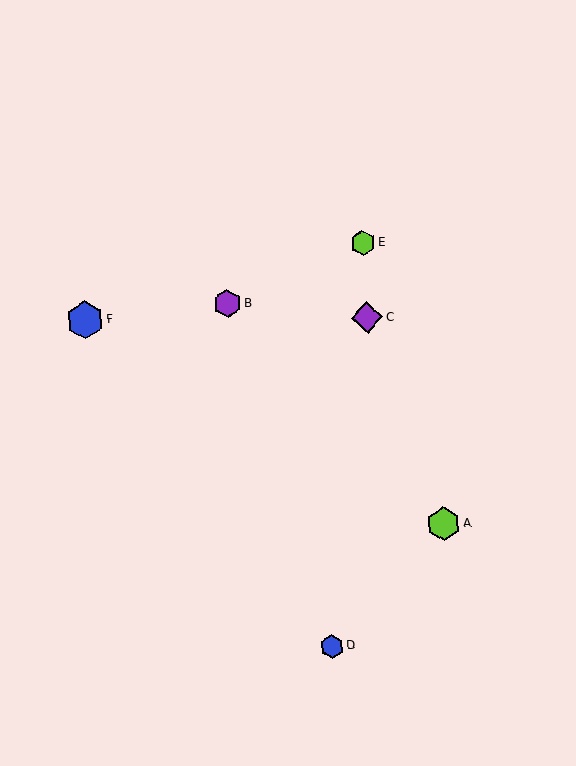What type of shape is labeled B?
Shape B is a purple hexagon.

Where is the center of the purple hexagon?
The center of the purple hexagon is at (227, 304).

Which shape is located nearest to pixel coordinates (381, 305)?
The purple diamond (labeled C) at (367, 317) is nearest to that location.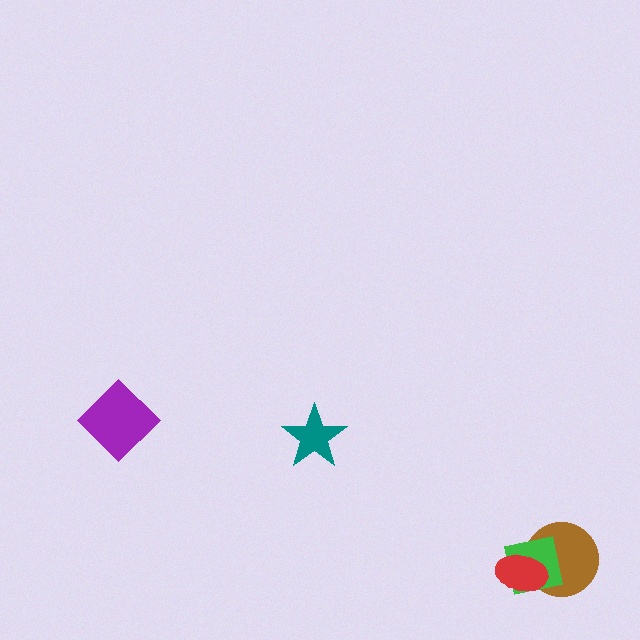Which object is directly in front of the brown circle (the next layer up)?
The green square is directly in front of the brown circle.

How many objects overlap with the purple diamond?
0 objects overlap with the purple diamond.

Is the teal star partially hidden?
No, no other shape covers it.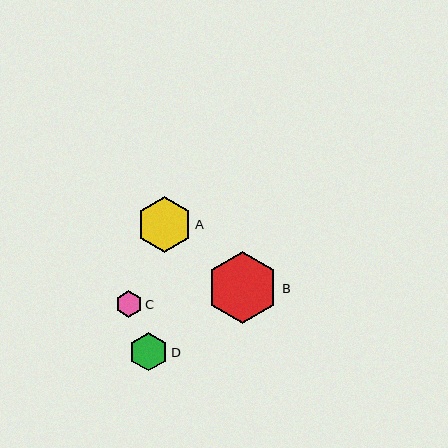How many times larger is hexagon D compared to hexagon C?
Hexagon D is approximately 1.4 times the size of hexagon C.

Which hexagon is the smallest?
Hexagon C is the smallest with a size of approximately 27 pixels.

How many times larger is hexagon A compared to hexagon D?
Hexagon A is approximately 1.4 times the size of hexagon D.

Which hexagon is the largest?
Hexagon B is the largest with a size of approximately 72 pixels.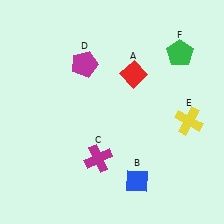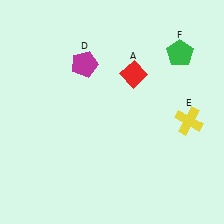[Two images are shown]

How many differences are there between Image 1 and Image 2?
There are 2 differences between the two images.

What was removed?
The magenta cross (C), the blue diamond (B) were removed in Image 2.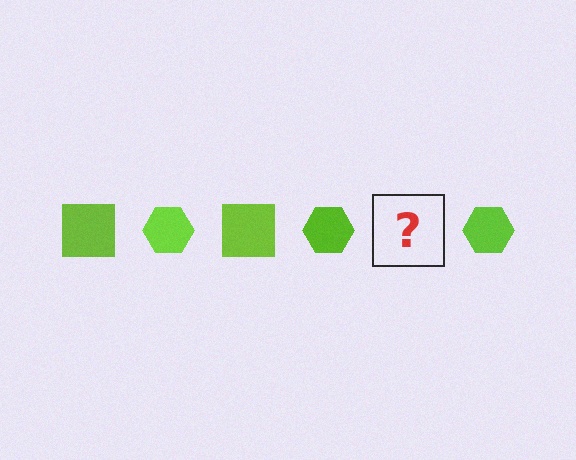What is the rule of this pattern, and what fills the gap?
The rule is that the pattern cycles through square, hexagon shapes in lime. The gap should be filled with a lime square.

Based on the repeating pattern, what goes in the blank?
The blank should be a lime square.